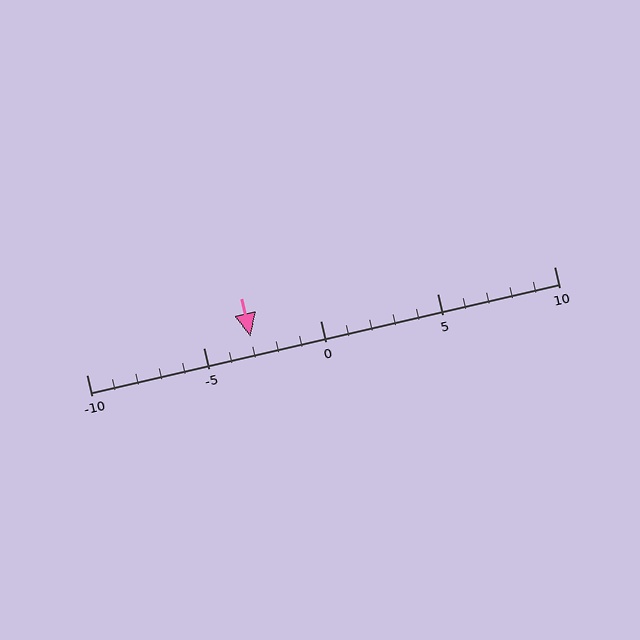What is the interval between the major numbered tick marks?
The major tick marks are spaced 5 units apart.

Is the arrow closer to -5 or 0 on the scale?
The arrow is closer to -5.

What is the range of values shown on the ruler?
The ruler shows values from -10 to 10.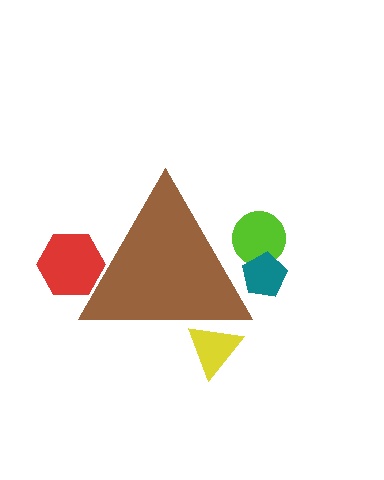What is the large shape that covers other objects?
A brown triangle.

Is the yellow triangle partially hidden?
Yes, the yellow triangle is partially hidden behind the brown triangle.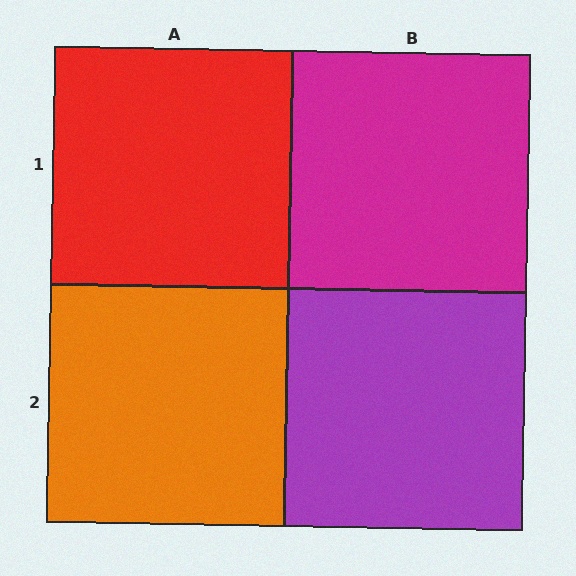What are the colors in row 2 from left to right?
Orange, purple.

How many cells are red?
1 cell is red.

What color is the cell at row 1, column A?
Red.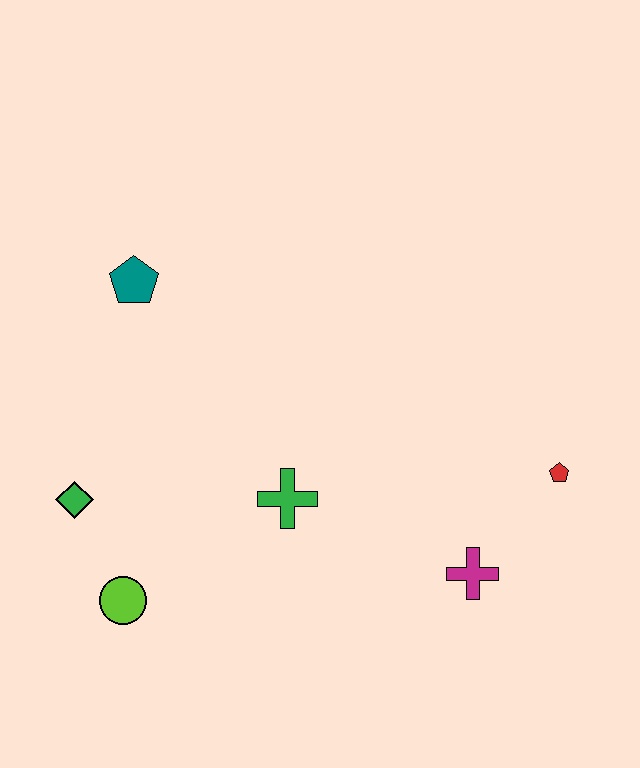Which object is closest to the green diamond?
The lime circle is closest to the green diamond.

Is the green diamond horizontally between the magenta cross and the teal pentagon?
No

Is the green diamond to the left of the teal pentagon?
Yes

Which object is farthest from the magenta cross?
The teal pentagon is farthest from the magenta cross.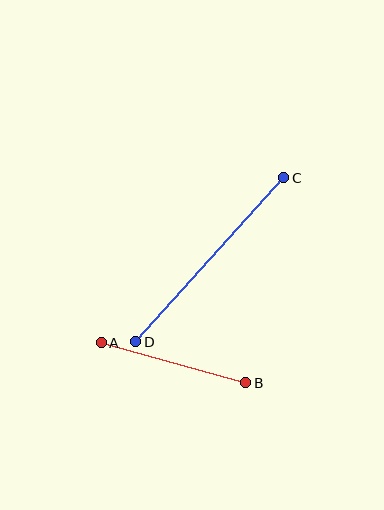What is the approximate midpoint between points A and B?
The midpoint is at approximately (173, 363) pixels.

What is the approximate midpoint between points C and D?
The midpoint is at approximately (210, 260) pixels.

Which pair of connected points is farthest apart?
Points C and D are farthest apart.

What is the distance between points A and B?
The distance is approximately 150 pixels.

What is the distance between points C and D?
The distance is approximately 221 pixels.